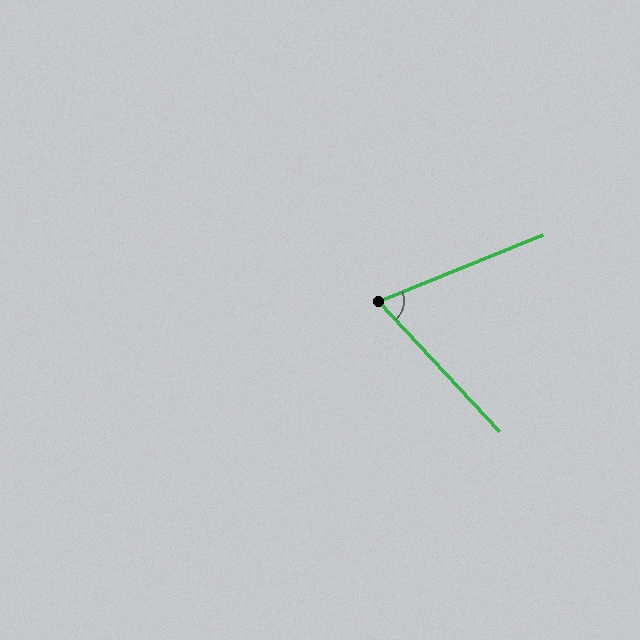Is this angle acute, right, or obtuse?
It is acute.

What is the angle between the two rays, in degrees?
Approximately 69 degrees.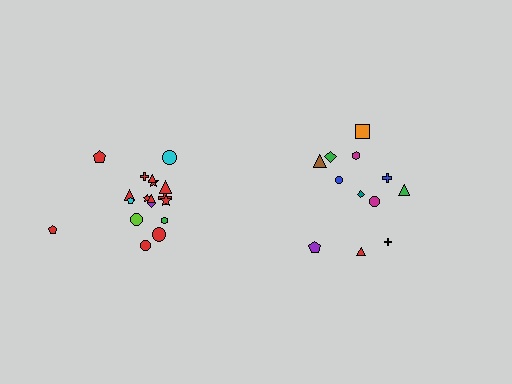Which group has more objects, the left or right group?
The left group.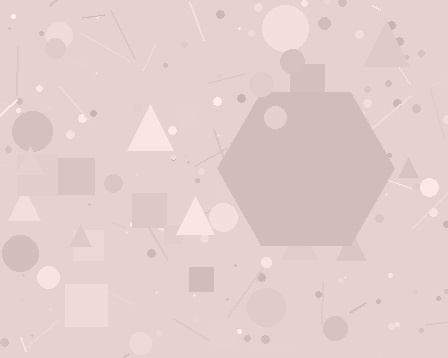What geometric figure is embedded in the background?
A hexagon is embedded in the background.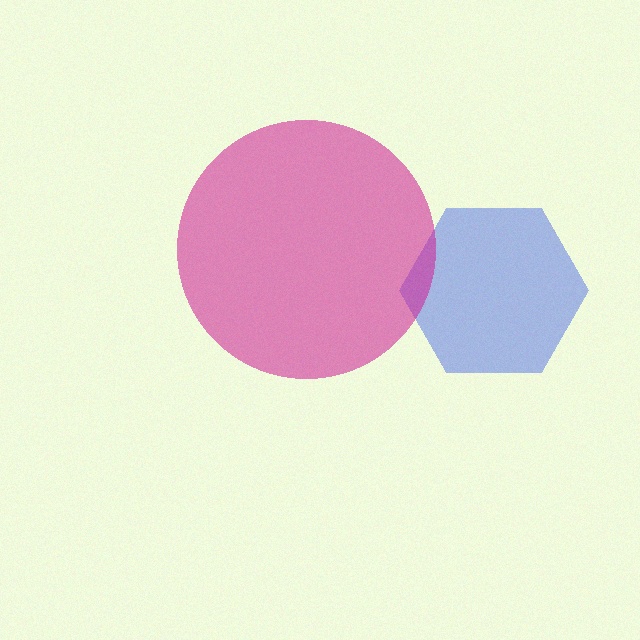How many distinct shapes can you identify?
There are 2 distinct shapes: a blue hexagon, a magenta circle.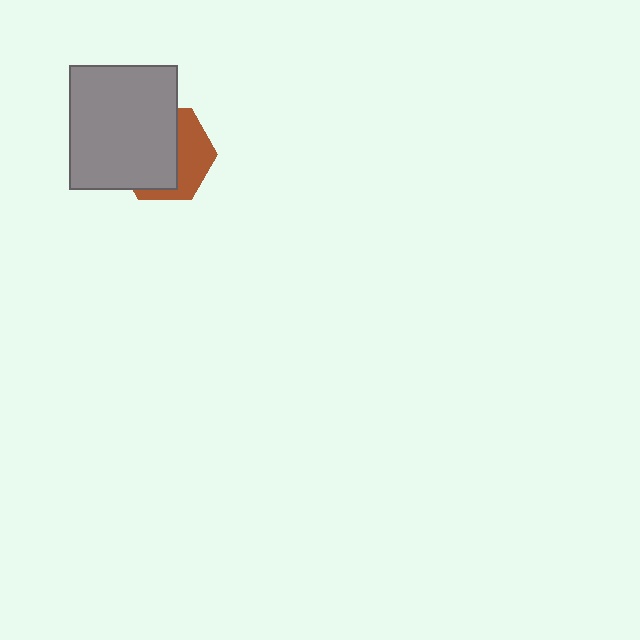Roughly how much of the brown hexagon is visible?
A small part of it is visible (roughly 40%).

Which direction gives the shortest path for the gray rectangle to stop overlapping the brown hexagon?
Moving left gives the shortest separation.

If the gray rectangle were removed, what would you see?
You would see the complete brown hexagon.